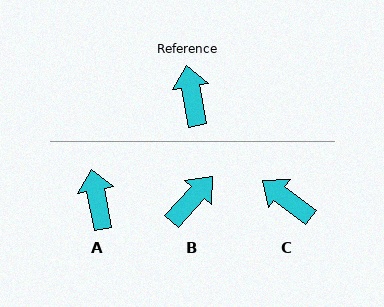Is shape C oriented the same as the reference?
No, it is off by about 42 degrees.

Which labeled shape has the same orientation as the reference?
A.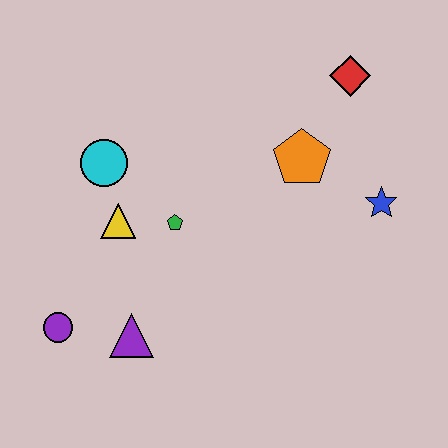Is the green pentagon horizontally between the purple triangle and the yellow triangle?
No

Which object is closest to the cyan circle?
The yellow triangle is closest to the cyan circle.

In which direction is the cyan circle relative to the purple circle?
The cyan circle is above the purple circle.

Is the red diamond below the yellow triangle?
No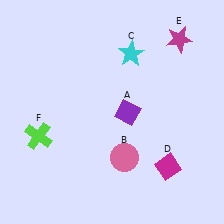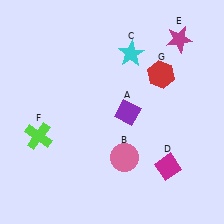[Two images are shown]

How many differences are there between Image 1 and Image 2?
There is 1 difference between the two images.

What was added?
A red hexagon (G) was added in Image 2.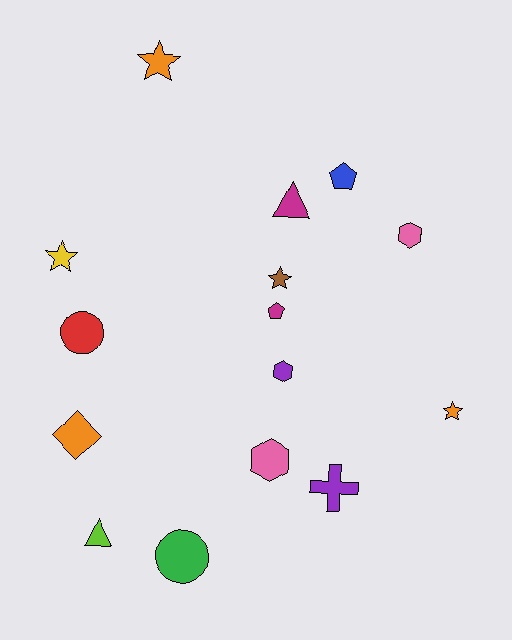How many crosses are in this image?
There is 1 cross.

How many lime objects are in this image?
There is 1 lime object.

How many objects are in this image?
There are 15 objects.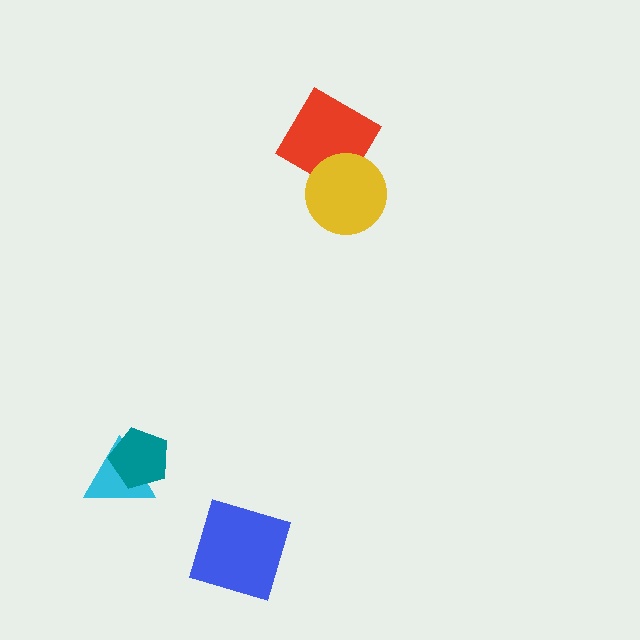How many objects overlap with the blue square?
0 objects overlap with the blue square.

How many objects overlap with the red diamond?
1 object overlaps with the red diamond.